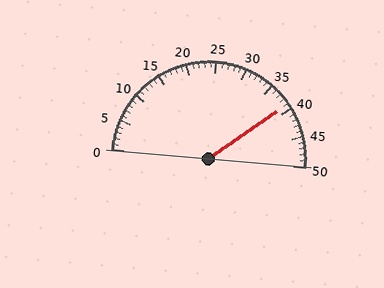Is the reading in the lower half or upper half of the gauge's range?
The reading is in the upper half of the range (0 to 50).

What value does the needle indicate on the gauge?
The needle indicates approximately 39.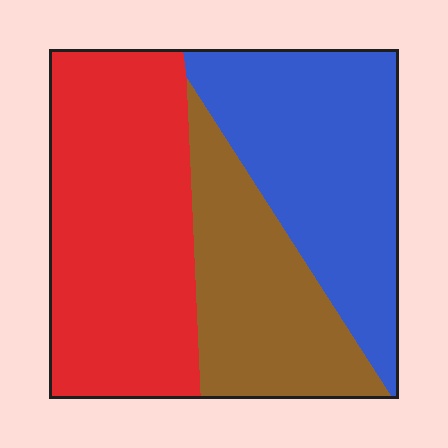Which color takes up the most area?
Red, at roughly 40%.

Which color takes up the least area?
Brown, at roughly 25%.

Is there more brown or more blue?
Blue.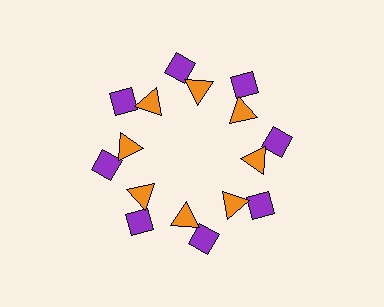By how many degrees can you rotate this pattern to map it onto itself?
The pattern maps onto itself every 45 degrees of rotation.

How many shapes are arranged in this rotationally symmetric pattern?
There are 16 shapes, arranged in 8 groups of 2.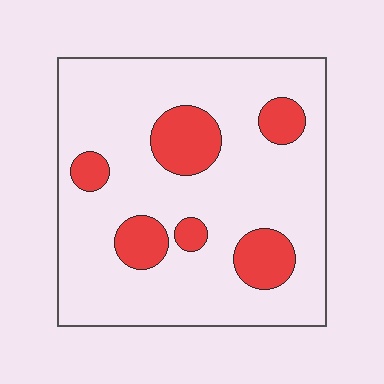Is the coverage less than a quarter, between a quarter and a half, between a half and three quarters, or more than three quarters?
Less than a quarter.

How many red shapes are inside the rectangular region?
6.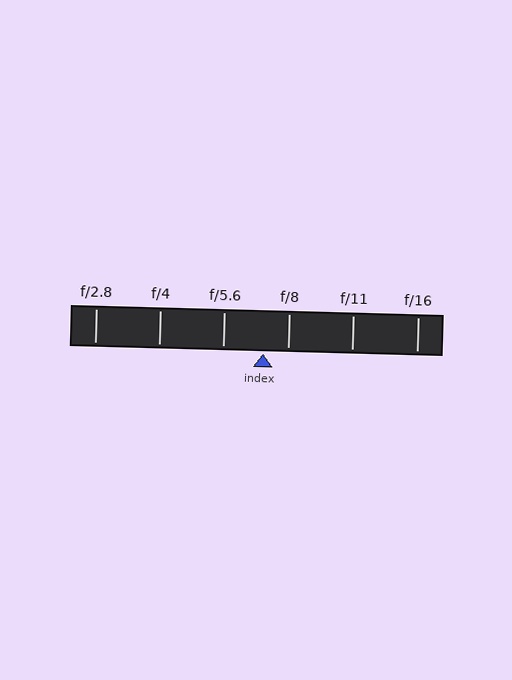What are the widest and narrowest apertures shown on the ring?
The widest aperture shown is f/2.8 and the narrowest is f/16.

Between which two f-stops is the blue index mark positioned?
The index mark is between f/5.6 and f/8.